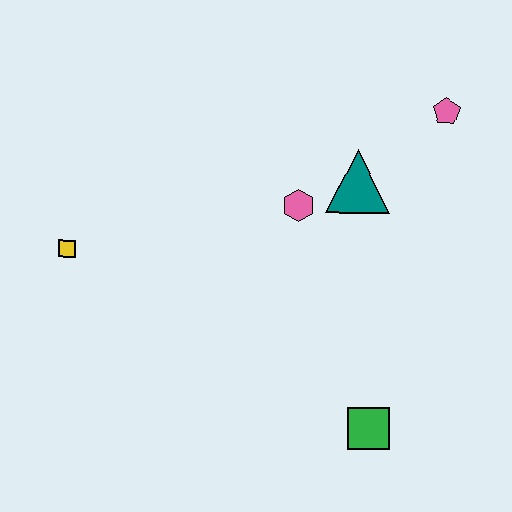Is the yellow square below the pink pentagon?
Yes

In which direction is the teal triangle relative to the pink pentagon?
The teal triangle is to the left of the pink pentagon.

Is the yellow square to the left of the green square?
Yes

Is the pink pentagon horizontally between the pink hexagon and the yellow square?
No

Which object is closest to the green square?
The pink hexagon is closest to the green square.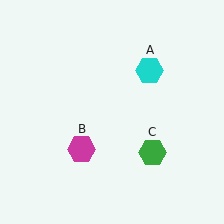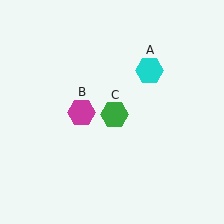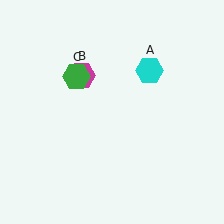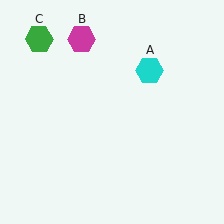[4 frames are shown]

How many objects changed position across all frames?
2 objects changed position: magenta hexagon (object B), green hexagon (object C).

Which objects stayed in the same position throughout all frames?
Cyan hexagon (object A) remained stationary.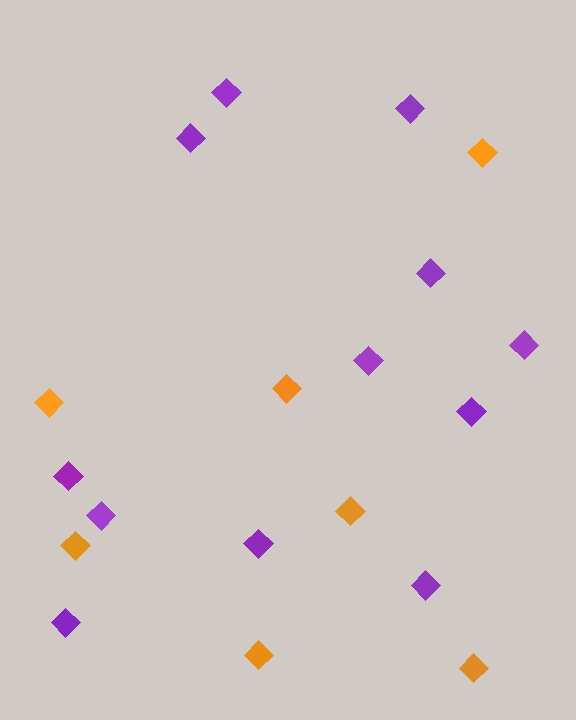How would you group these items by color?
There are 2 groups: one group of orange diamonds (7) and one group of purple diamonds (12).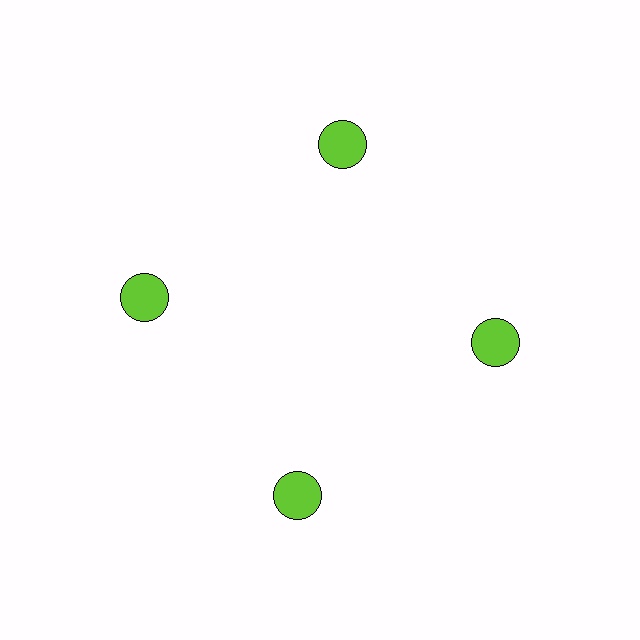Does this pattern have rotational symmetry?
Yes, this pattern has 4-fold rotational symmetry. It looks the same after rotating 90 degrees around the center.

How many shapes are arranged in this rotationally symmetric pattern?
There are 4 shapes, arranged in 4 groups of 1.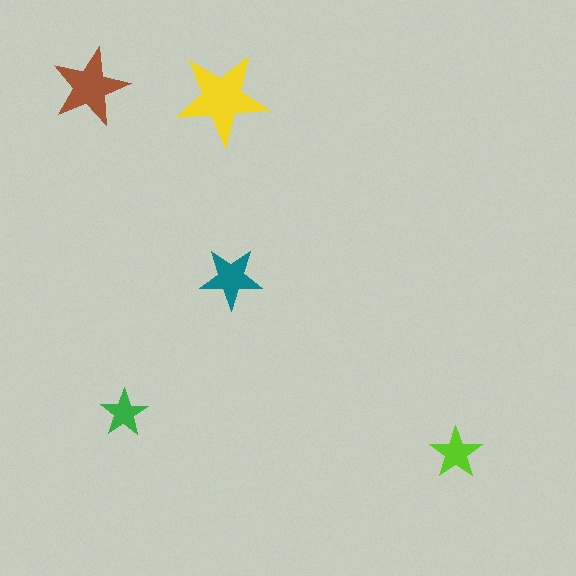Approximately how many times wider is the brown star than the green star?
About 1.5 times wider.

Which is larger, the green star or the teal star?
The teal one.